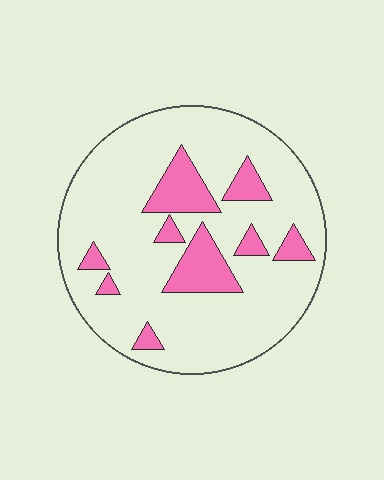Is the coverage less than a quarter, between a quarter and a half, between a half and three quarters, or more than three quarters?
Less than a quarter.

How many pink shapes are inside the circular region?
9.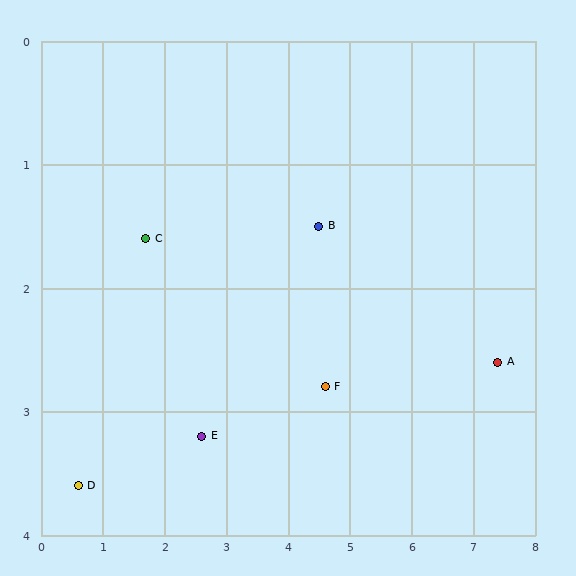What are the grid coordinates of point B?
Point B is at approximately (4.5, 1.5).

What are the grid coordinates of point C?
Point C is at approximately (1.7, 1.6).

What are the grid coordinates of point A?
Point A is at approximately (7.4, 2.6).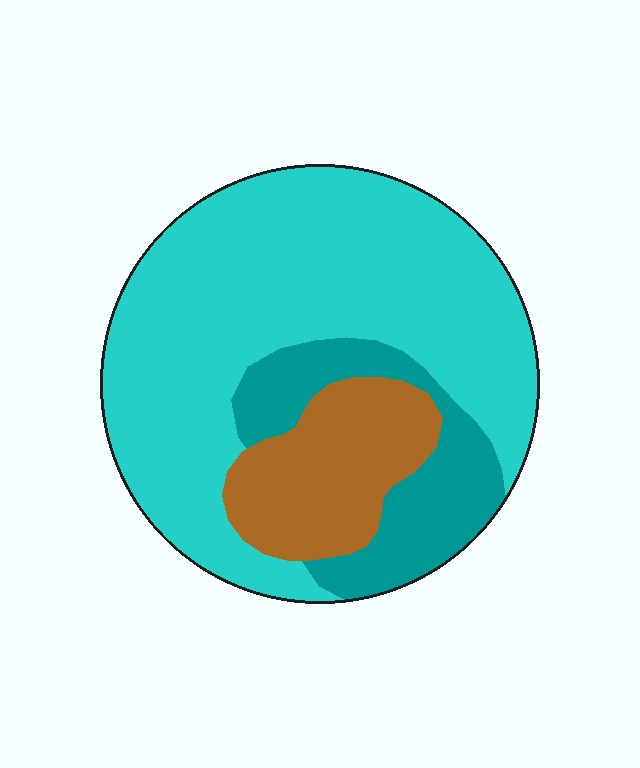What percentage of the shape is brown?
Brown covers 17% of the shape.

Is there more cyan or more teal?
Cyan.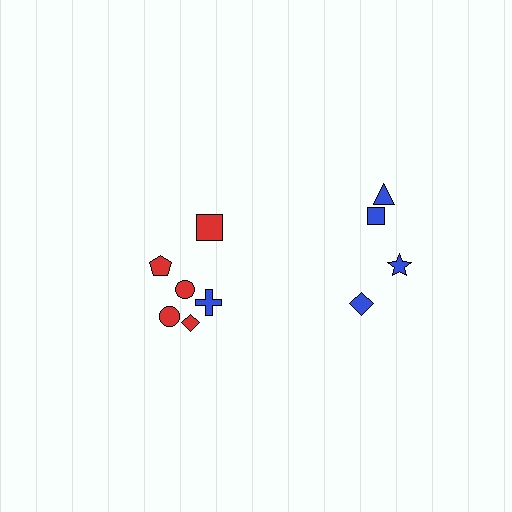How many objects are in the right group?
There are 4 objects.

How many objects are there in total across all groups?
There are 10 objects.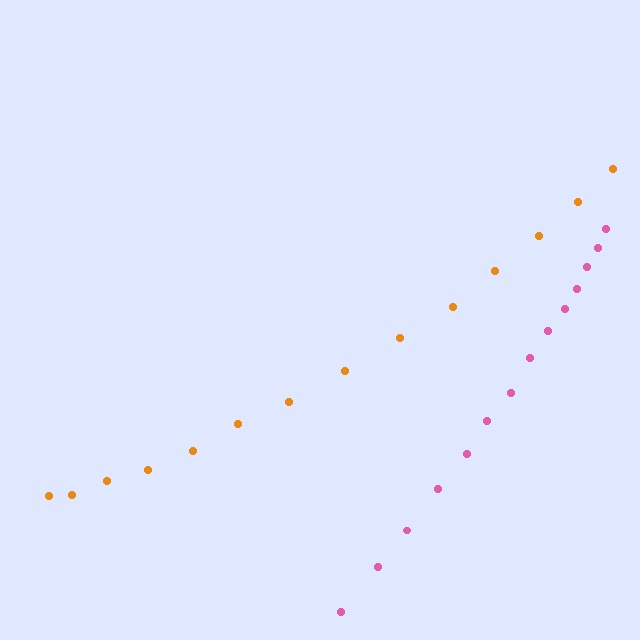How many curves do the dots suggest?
There are 2 distinct paths.